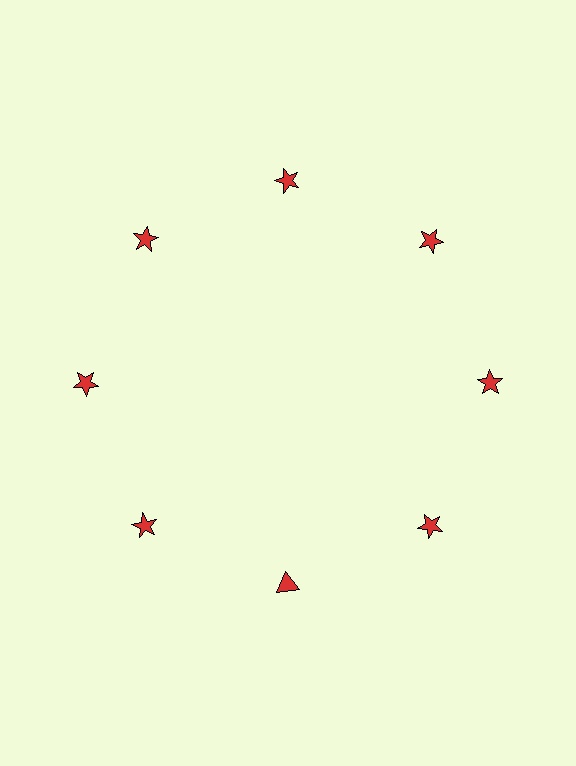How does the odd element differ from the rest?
It has a different shape: triangle instead of star.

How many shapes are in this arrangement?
There are 8 shapes arranged in a ring pattern.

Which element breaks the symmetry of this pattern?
The red triangle at roughly the 6 o'clock position breaks the symmetry. All other shapes are red stars.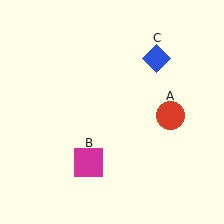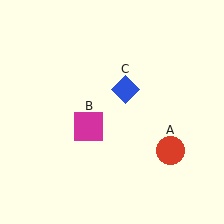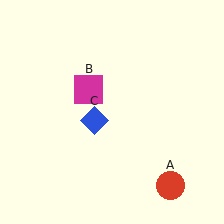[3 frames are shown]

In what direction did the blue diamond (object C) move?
The blue diamond (object C) moved down and to the left.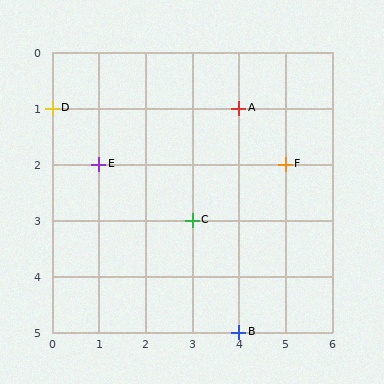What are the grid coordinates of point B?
Point B is at grid coordinates (4, 5).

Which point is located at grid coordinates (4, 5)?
Point B is at (4, 5).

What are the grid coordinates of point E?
Point E is at grid coordinates (1, 2).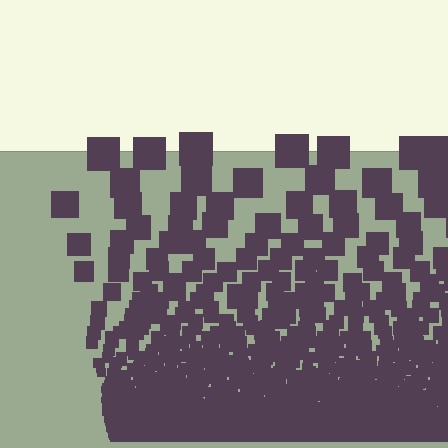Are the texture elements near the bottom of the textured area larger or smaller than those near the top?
Smaller. The gradient is inverted — elements near the bottom are smaller and denser.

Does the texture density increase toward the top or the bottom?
Density increases toward the bottom.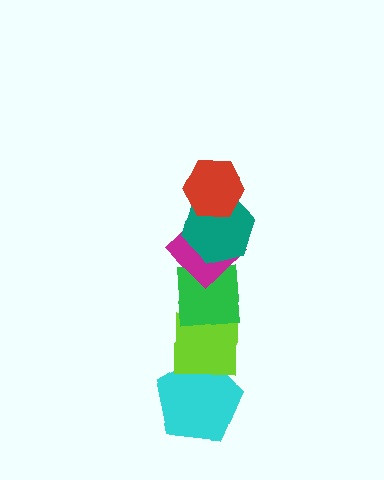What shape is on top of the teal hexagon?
The red hexagon is on top of the teal hexagon.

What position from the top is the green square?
The green square is 4th from the top.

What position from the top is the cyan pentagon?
The cyan pentagon is 6th from the top.